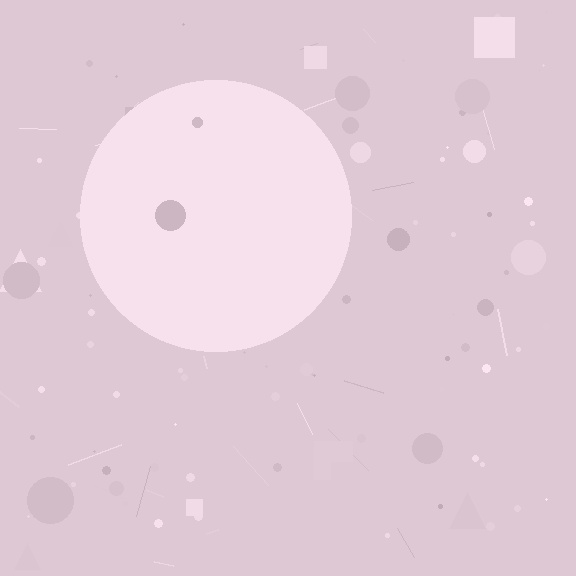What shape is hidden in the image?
A circle is hidden in the image.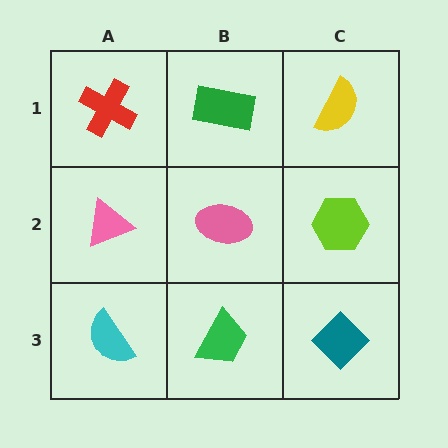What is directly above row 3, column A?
A pink triangle.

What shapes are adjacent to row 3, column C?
A lime hexagon (row 2, column C), a green trapezoid (row 3, column B).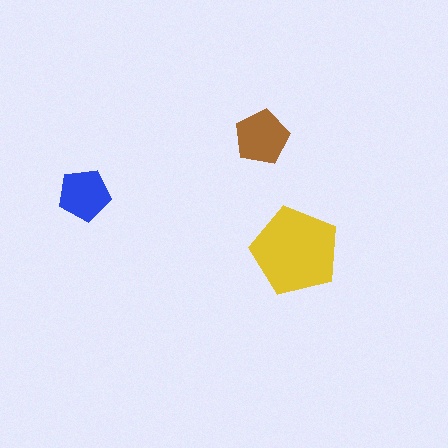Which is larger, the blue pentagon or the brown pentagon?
The brown one.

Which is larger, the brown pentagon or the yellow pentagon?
The yellow one.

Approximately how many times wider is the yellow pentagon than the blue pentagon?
About 1.5 times wider.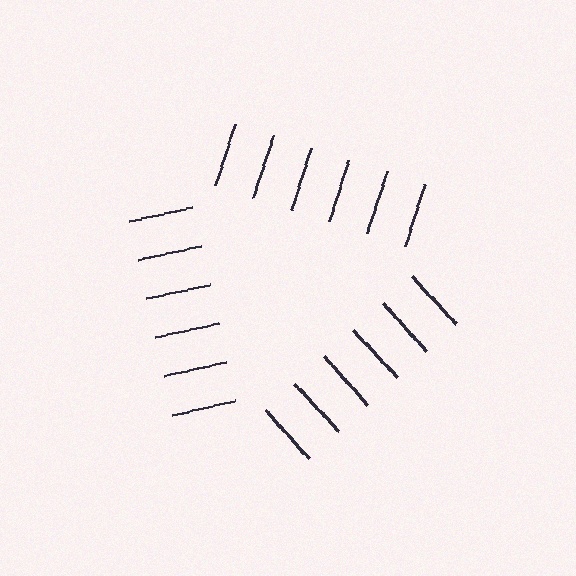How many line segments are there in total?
18 — 6 along each of the 3 edges.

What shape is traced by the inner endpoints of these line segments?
An illusory triangle — the line segments terminate on its edges but no continuous stroke is drawn.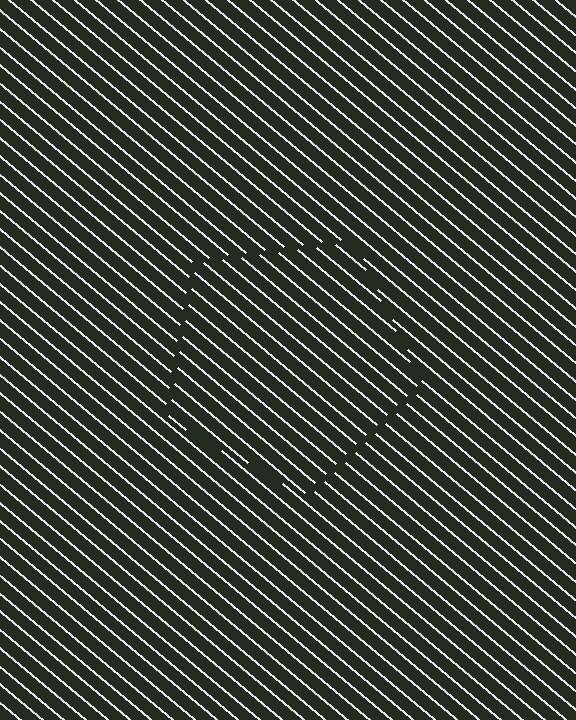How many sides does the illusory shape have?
5 sides — the line-ends trace a pentagon.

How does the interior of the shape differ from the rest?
The interior of the shape contains the same grating, shifted by half a period — the contour is defined by the phase discontinuity where line-ends from the inner and outer gratings abut.